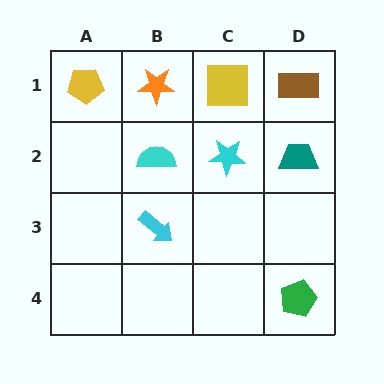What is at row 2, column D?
A teal trapezoid.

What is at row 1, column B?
An orange star.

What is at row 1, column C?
A yellow square.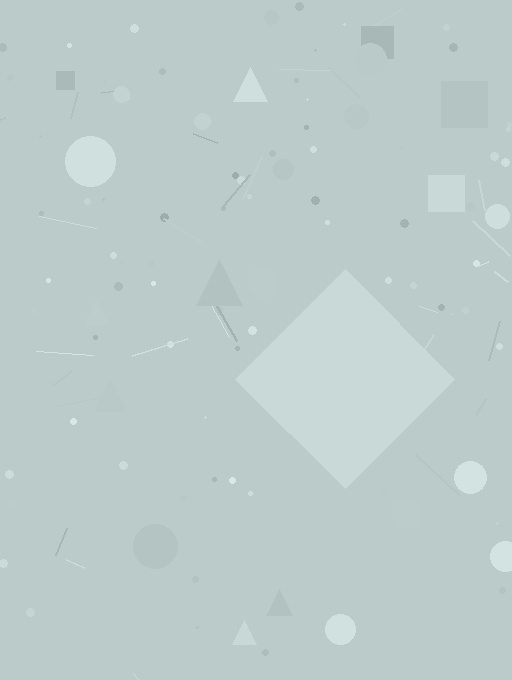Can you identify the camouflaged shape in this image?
The camouflaged shape is a diamond.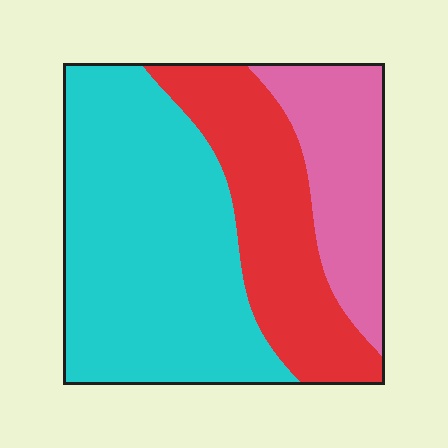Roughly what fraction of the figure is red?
Red takes up about one quarter (1/4) of the figure.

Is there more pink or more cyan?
Cyan.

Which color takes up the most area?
Cyan, at roughly 50%.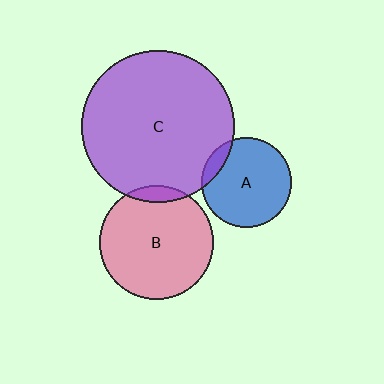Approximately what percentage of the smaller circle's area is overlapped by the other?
Approximately 10%.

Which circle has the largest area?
Circle C (purple).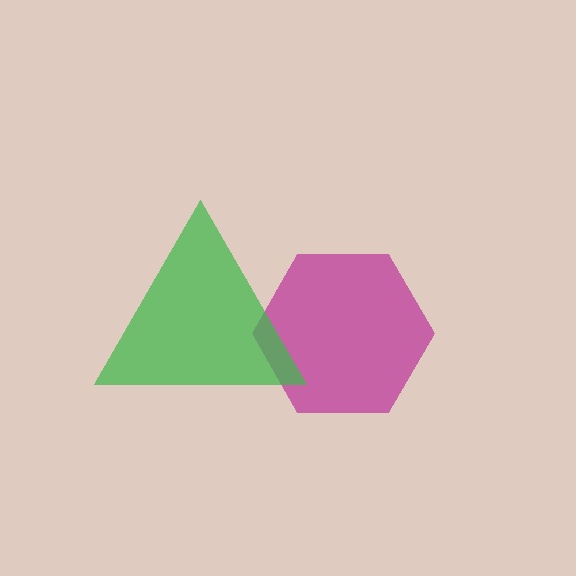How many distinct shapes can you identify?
There are 2 distinct shapes: a magenta hexagon, a green triangle.